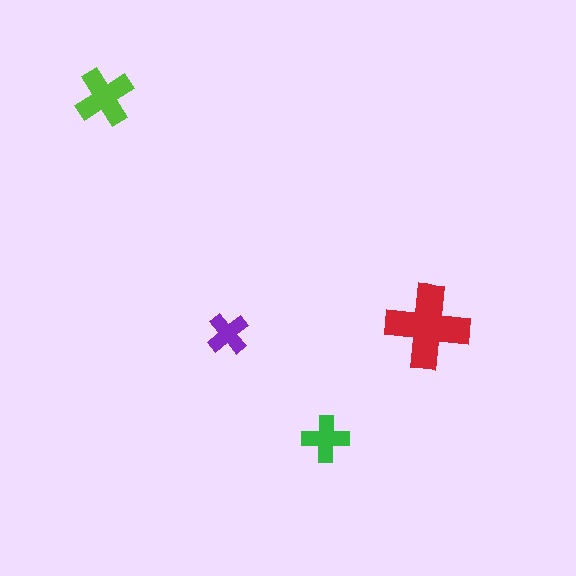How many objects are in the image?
There are 4 objects in the image.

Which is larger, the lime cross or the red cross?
The red one.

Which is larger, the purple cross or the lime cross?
The lime one.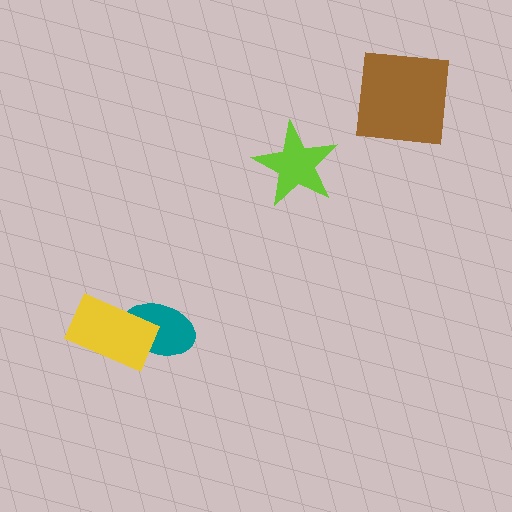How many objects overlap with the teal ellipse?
1 object overlaps with the teal ellipse.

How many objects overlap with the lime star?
0 objects overlap with the lime star.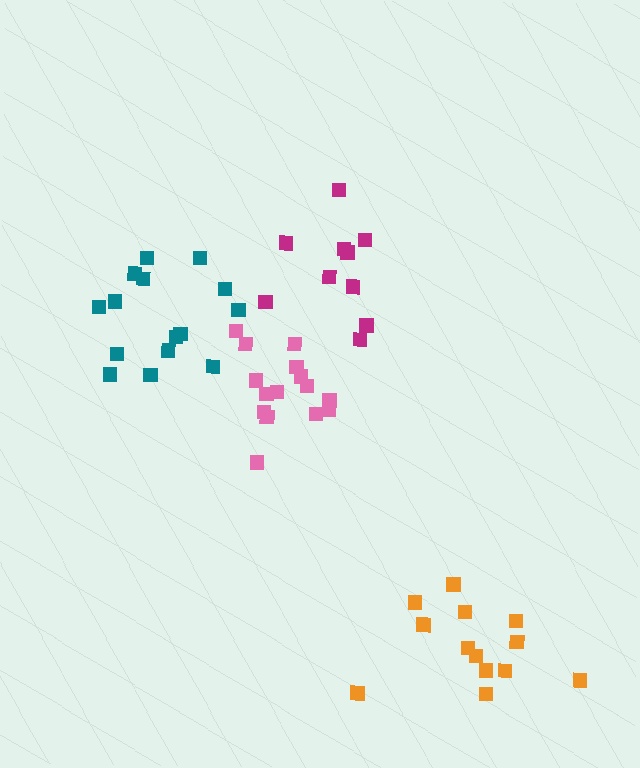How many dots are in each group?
Group 1: 13 dots, Group 2: 10 dots, Group 3: 15 dots, Group 4: 15 dots (53 total).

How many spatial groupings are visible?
There are 4 spatial groupings.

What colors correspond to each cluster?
The clusters are colored: orange, magenta, pink, teal.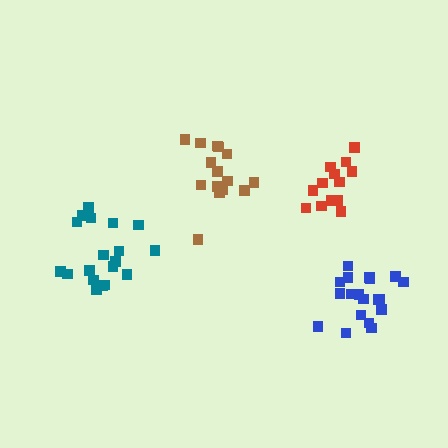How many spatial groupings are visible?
There are 4 spatial groupings.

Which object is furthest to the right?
The blue cluster is rightmost.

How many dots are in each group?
Group 1: 19 dots, Group 2: 13 dots, Group 3: 16 dots, Group 4: 19 dots (67 total).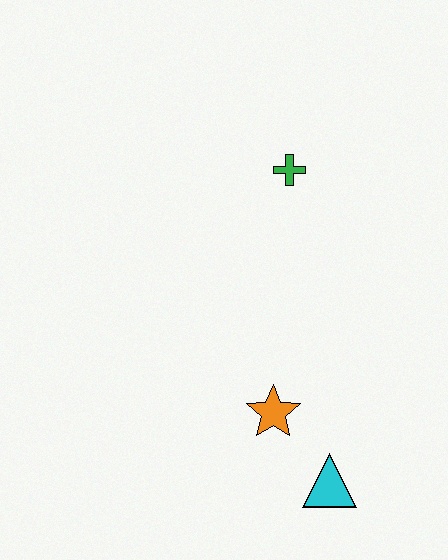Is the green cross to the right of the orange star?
Yes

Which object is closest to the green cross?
The orange star is closest to the green cross.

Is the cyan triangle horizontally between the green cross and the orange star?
No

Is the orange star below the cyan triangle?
No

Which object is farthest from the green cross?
The cyan triangle is farthest from the green cross.